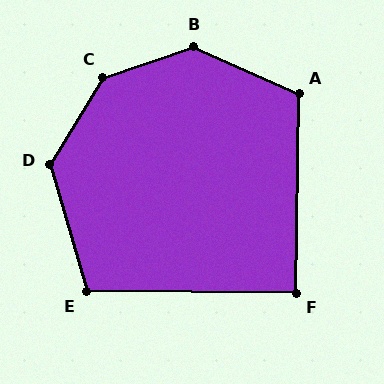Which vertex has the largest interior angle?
C, at approximately 140 degrees.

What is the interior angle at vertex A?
Approximately 113 degrees (obtuse).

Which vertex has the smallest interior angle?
F, at approximately 90 degrees.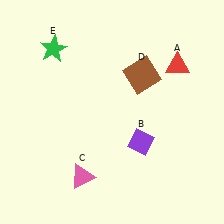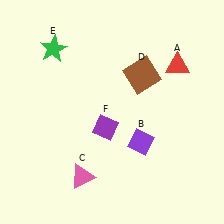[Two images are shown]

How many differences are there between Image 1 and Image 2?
There is 1 difference between the two images.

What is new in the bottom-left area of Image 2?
A purple diamond (F) was added in the bottom-left area of Image 2.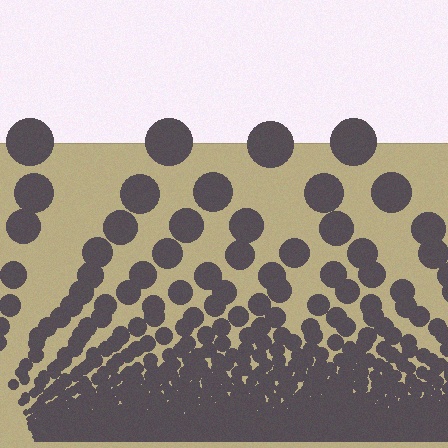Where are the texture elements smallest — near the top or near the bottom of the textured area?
Near the bottom.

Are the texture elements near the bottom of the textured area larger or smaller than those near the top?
Smaller. The gradient is inverted — elements near the bottom are smaller and denser.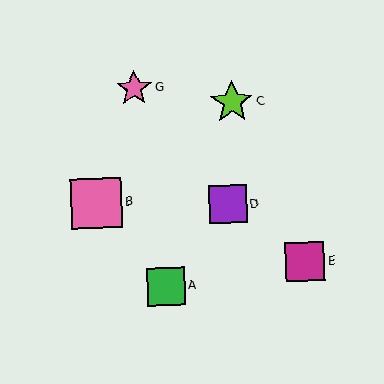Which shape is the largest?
The pink square (labeled B) is the largest.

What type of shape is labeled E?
Shape E is a magenta square.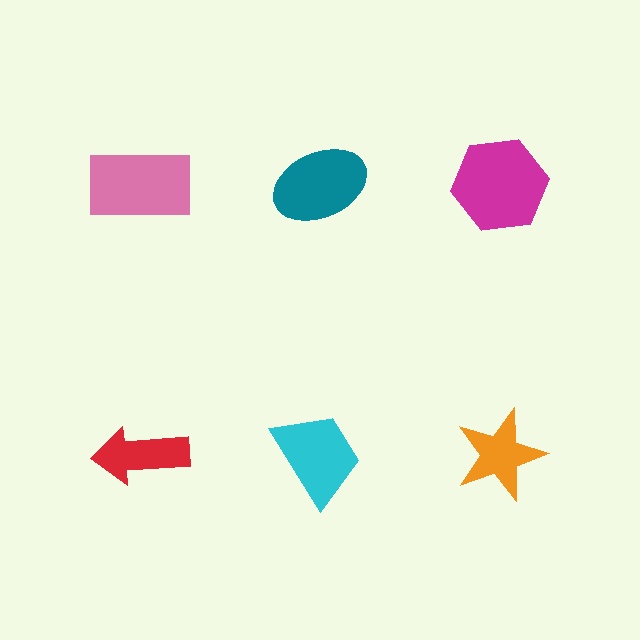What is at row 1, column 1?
A pink rectangle.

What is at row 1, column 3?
A magenta hexagon.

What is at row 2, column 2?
A cyan trapezoid.